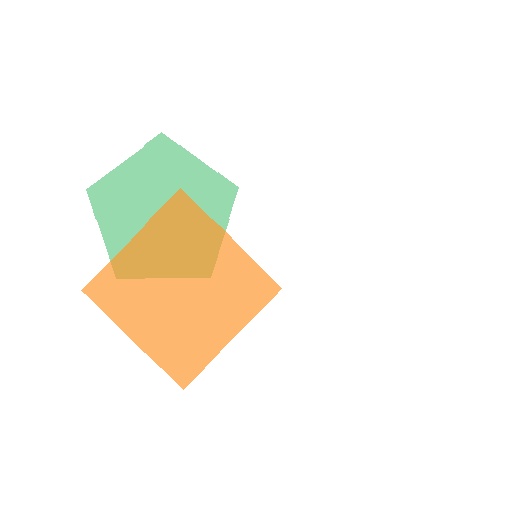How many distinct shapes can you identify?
There are 2 distinct shapes: a green pentagon, an orange diamond.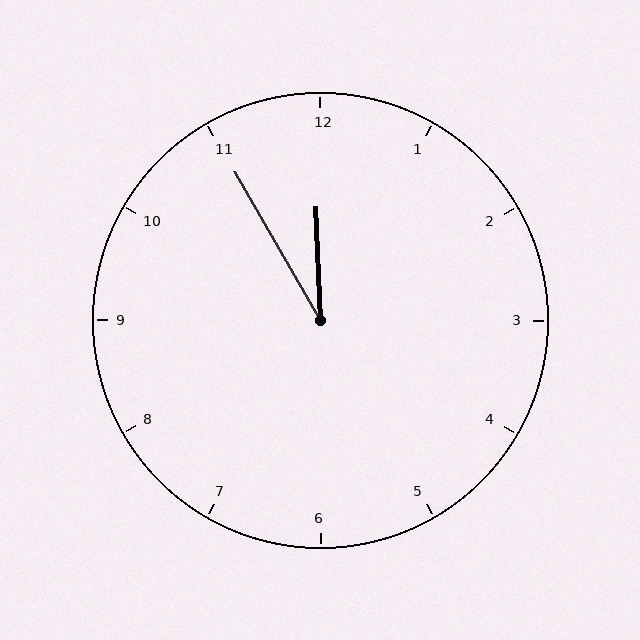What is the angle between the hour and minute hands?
Approximately 28 degrees.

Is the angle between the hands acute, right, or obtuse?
It is acute.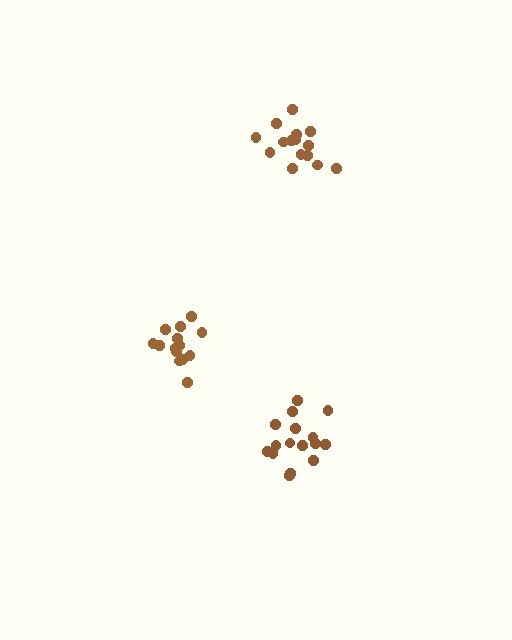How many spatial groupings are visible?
There are 3 spatial groupings.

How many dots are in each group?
Group 1: 14 dots, Group 2: 16 dots, Group 3: 15 dots (45 total).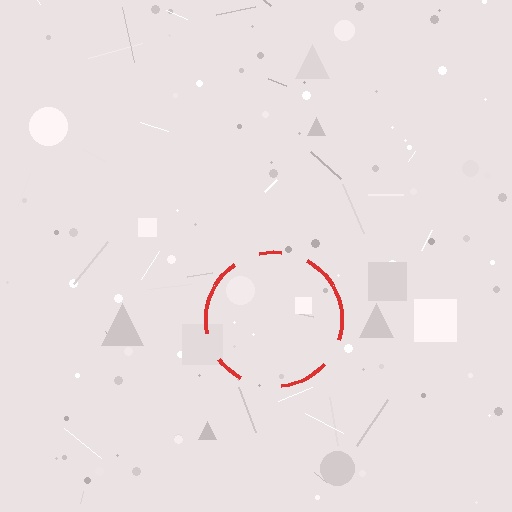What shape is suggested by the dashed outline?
The dashed outline suggests a circle.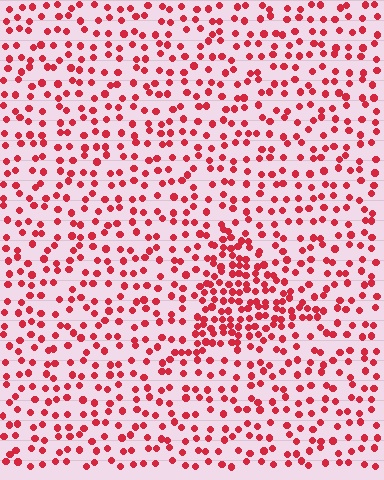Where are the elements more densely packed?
The elements are more densely packed inside the triangle boundary.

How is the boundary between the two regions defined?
The boundary is defined by a change in element density (approximately 2.1x ratio). All elements are the same color, size, and shape.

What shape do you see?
I see a triangle.